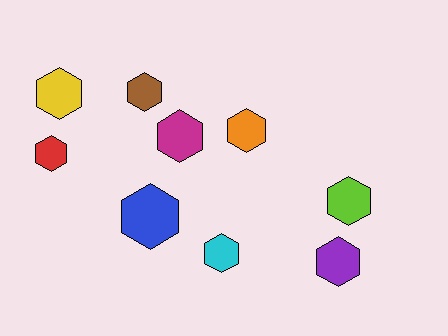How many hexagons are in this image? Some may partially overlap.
There are 9 hexagons.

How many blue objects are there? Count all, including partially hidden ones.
There is 1 blue object.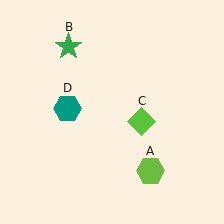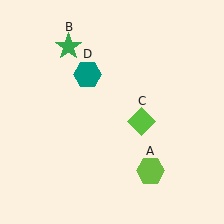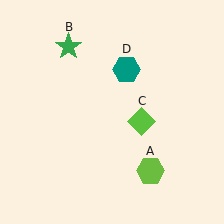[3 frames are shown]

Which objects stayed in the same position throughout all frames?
Lime hexagon (object A) and green star (object B) and lime diamond (object C) remained stationary.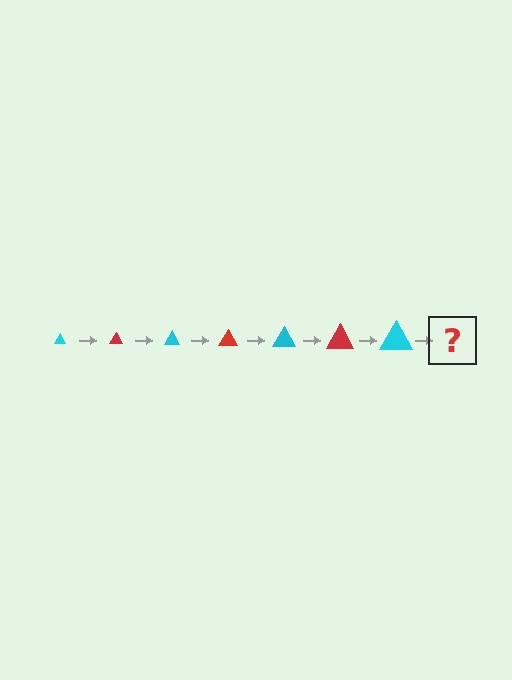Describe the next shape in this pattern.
It should be a red triangle, larger than the previous one.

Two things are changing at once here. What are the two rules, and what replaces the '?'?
The two rules are that the triangle grows larger each step and the color cycles through cyan and red. The '?' should be a red triangle, larger than the previous one.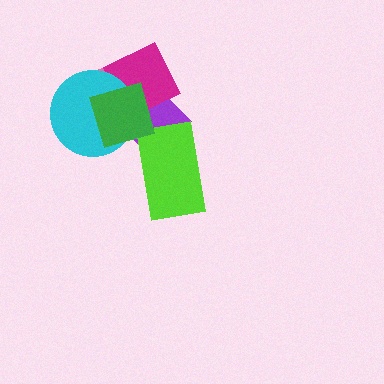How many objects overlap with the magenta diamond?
4 objects overlap with the magenta diamond.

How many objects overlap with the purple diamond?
5 objects overlap with the purple diamond.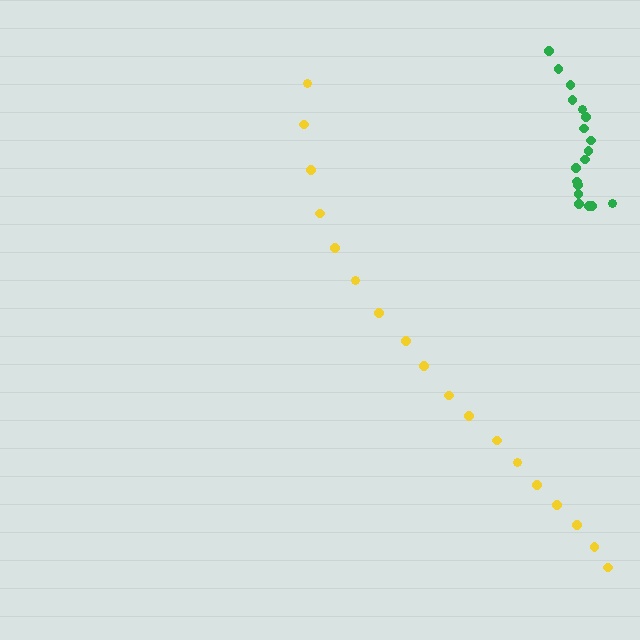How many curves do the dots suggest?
There are 2 distinct paths.